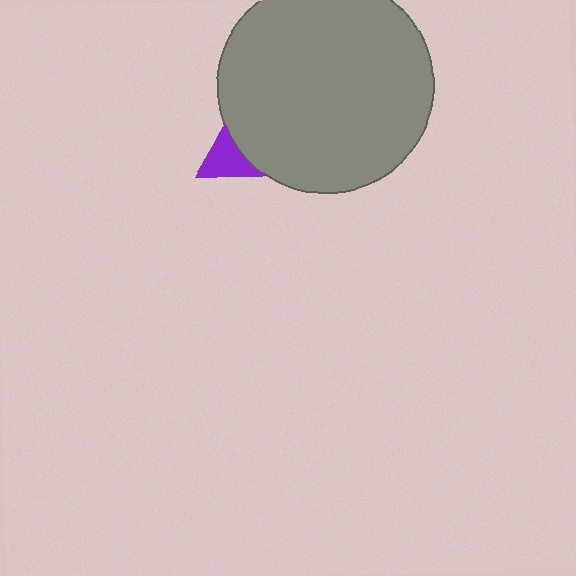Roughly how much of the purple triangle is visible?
A small part of it is visible (roughly 31%).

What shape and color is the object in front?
The object in front is a gray circle.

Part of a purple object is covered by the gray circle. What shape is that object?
It is a triangle.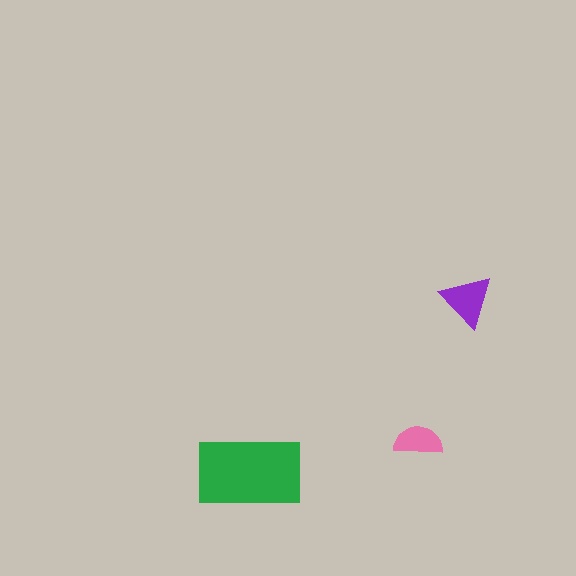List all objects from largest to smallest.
The green rectangle, the purple triangle, the pink semicircle.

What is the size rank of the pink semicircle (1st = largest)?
3rd.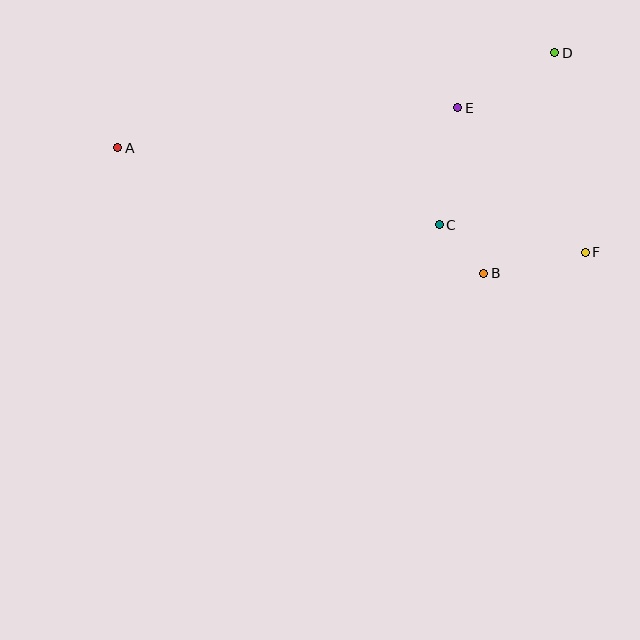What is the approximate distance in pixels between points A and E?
The distance between A and E is approximately 342 pixels.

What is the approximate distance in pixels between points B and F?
The distance between B and F is approximately 103 pixels.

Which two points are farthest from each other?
Points A and F are farthest from each other.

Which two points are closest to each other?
Points B and C are closest to each other.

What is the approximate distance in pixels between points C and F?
The distance between C and F is approximately 149 pixels.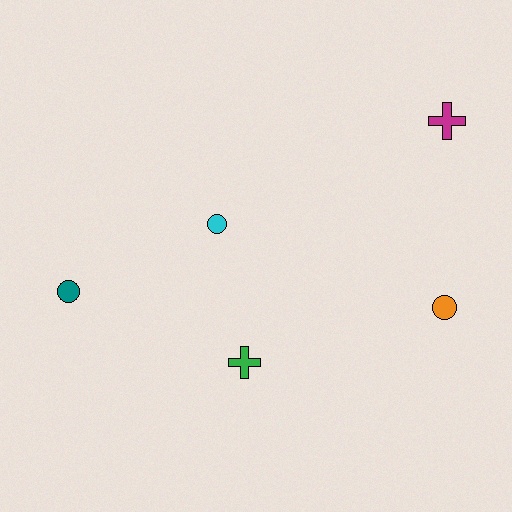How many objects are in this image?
There are 5 objects.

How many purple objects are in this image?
There are no purple objects.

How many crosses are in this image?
There are 2 crosses.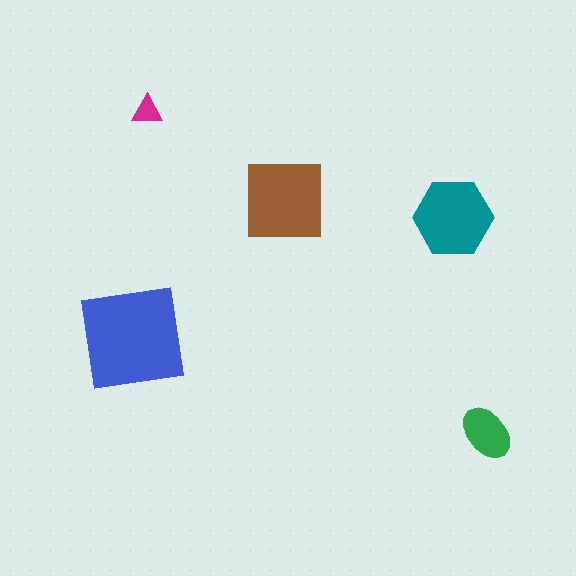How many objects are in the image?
There are 5 objects in the image.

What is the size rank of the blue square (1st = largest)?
1st.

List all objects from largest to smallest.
The blue square, the brown square, the teal hexagon, the green ellipse, the magenta triangle.